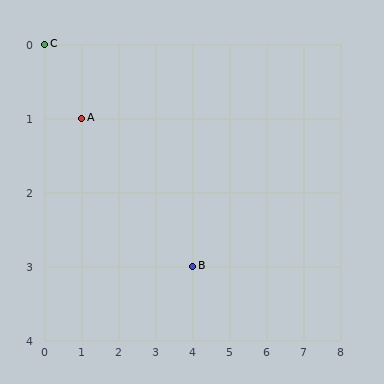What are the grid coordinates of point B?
Point B is at grid coordinates (4, 3).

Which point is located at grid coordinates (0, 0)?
Point C is at (0, 0).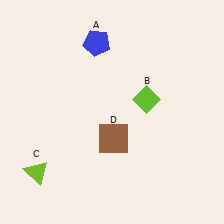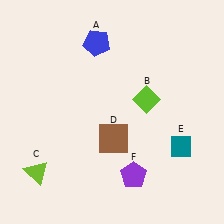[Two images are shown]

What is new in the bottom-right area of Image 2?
A teal diamond (E) was added in the bottom-right area of Image 2.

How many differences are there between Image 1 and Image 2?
There are 2 differences between the two images.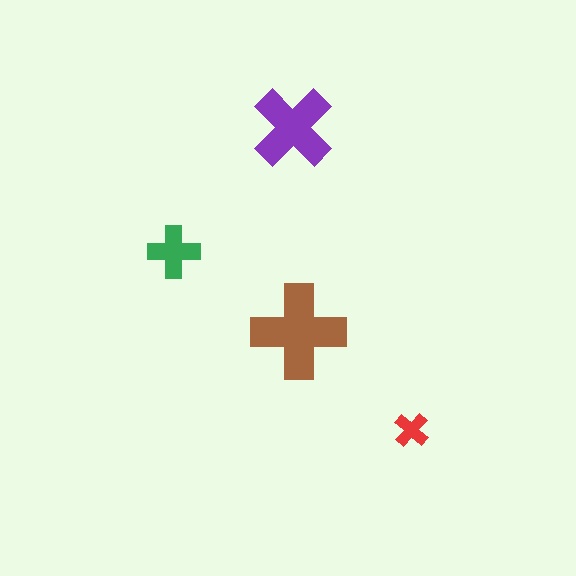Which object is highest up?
The purple cross is topmost.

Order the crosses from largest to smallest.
the brown one, the purple one, the green one, the red one.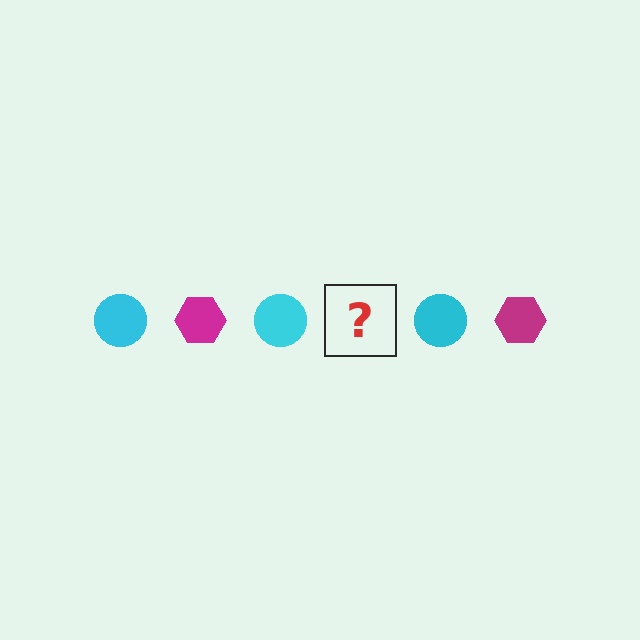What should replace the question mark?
The question mark should be replaced with a magenta hexagon.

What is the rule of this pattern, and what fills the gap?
The rule is that the pattern alternates between cyan circle and magenta hexagon. The gap should be filled with a magenta hexagon.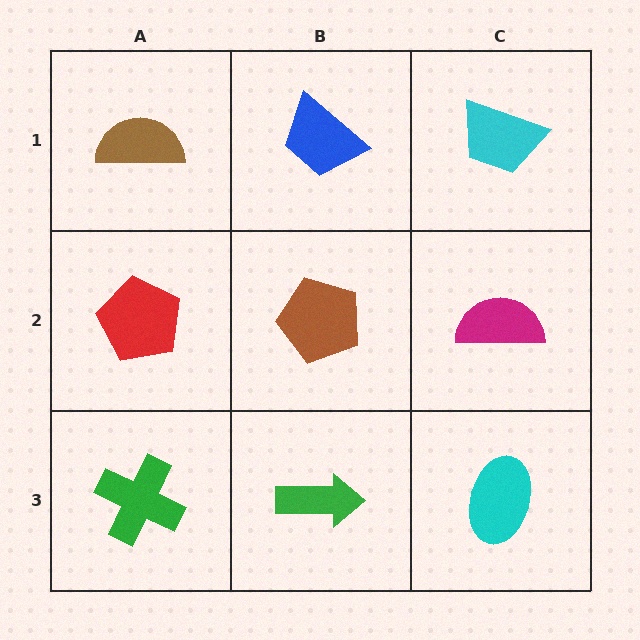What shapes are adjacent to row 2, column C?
A cyan trapezoid (row 1, column C), a cyan ellipse (row 3, column C), a brown pentagon (row 2, column B).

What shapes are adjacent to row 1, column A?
A red pentagon (row 2, column A), a blue trapezoid (row 1, column B).